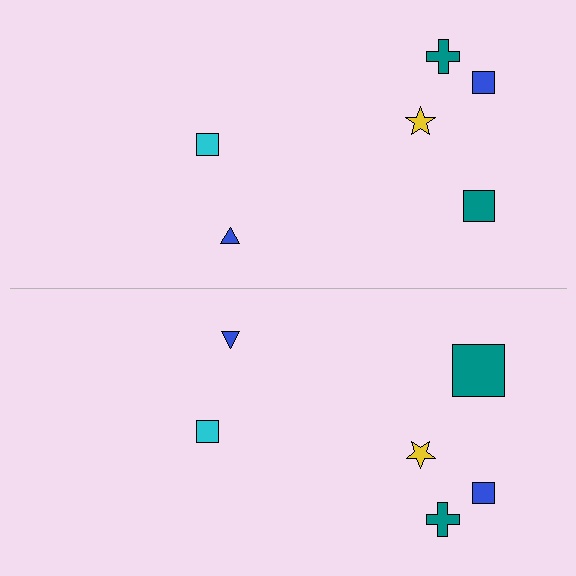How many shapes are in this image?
There are 12 shapes in this image.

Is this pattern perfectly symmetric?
No, the pattern is not perfectly symmetric. The teal square on the bottom side has a different size than its mirror counterpart.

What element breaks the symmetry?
The teal square on the bottom side has a different size than its mirror counterpart.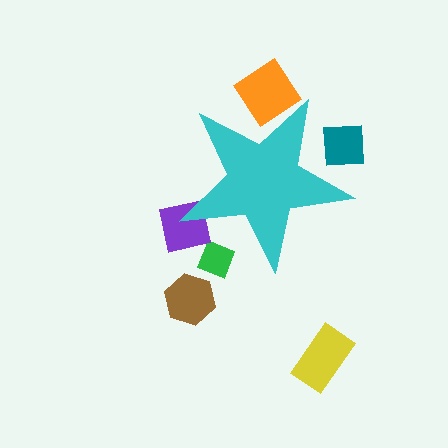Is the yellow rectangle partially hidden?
No, the yellow rectangle is fully visible.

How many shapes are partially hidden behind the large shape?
4 shapes are partially hidden.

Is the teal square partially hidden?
Yes, the teal square is partially hidden behind the cyan star.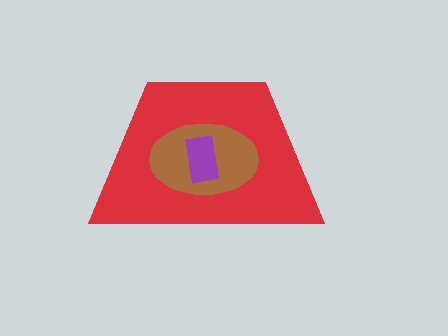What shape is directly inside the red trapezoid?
The brown ellipse.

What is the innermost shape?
The purple rectangle.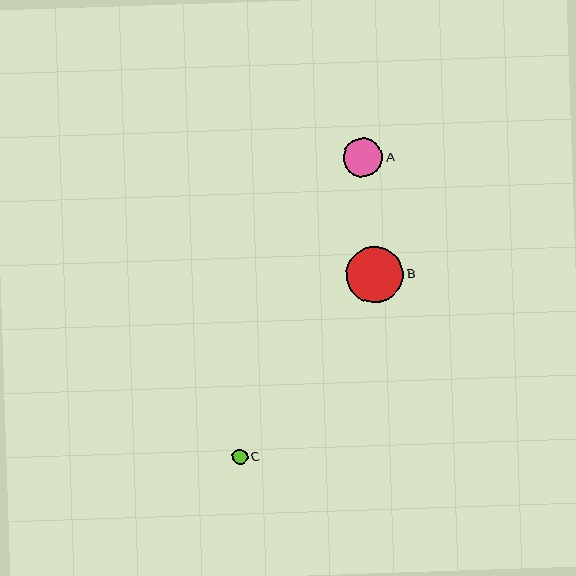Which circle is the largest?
Circle B is the largest with a size of approximately 57 pixels.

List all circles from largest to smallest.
From largest to smallest: B, A, C.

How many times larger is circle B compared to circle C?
Circle B is approximately 3.6 times the size of circle C.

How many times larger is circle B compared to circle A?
Circle B is approximately 1.5 times the size of circle A.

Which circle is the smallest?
Circle C is the smallest with a size of approximately 16 pixels.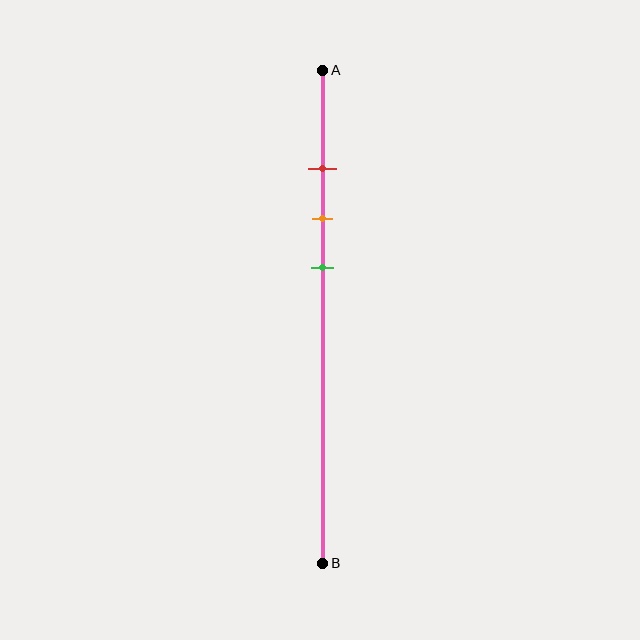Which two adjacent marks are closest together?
The red and orange marks are the closest adjacent pair.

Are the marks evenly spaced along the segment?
Yes, the marks are approximately evenly spaced.